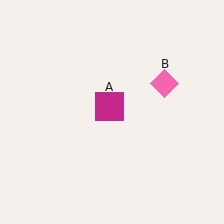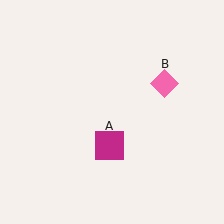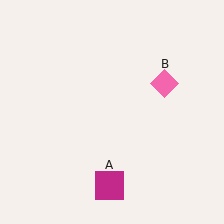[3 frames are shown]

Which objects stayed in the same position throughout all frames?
Pink diamond (object B) remained stationary.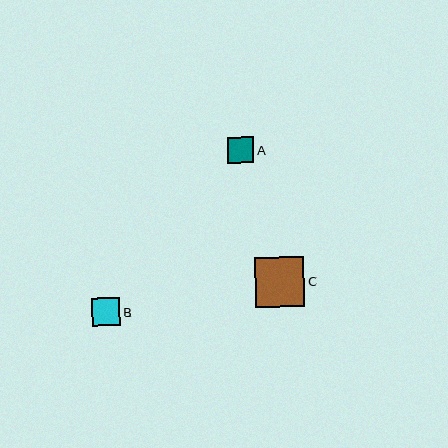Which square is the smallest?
Square A is the smallest with a size of approximately 26 pixels.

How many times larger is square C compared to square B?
Square C is approximately 1.8 times the size of square B.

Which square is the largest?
Square C is the largest with a size of approximately 49 pixels.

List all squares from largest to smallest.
From largest to smallest: C, B, A.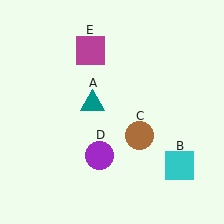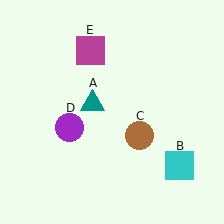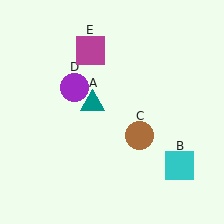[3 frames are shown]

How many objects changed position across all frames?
1 object changed position: purple circle (object D).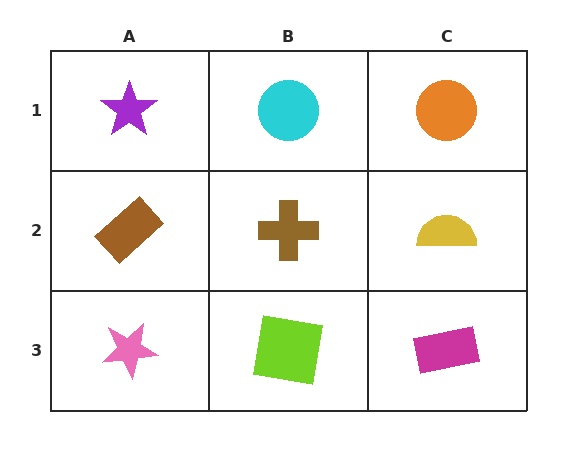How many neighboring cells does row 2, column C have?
3.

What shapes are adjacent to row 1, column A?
A brown rectangle (row 2, column A), a cyan circle (row 1, column B).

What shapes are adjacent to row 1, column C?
A yellow semicircle (row 2, column C), a cyan circle (row 1, column B).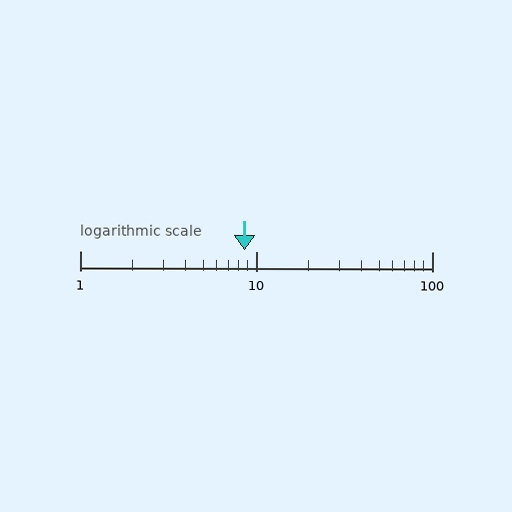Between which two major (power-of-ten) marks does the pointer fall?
The pointer is between 1 and 10.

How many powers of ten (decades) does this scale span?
The scale spans 2 decades, from 1 to 100.